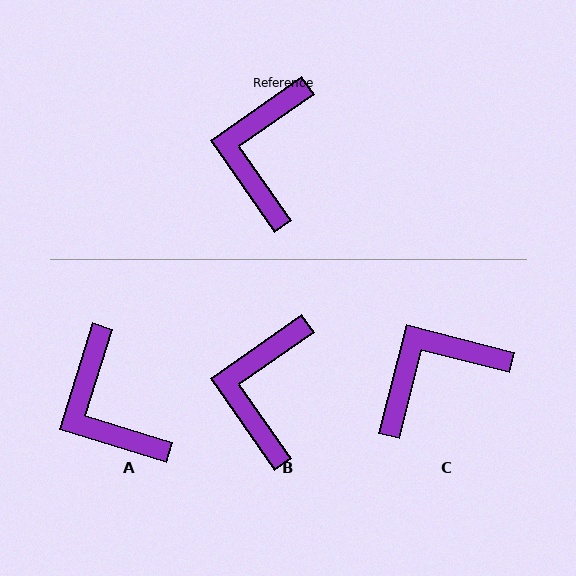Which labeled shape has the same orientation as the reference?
B.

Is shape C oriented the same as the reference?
No, it is off by about 49 degrees.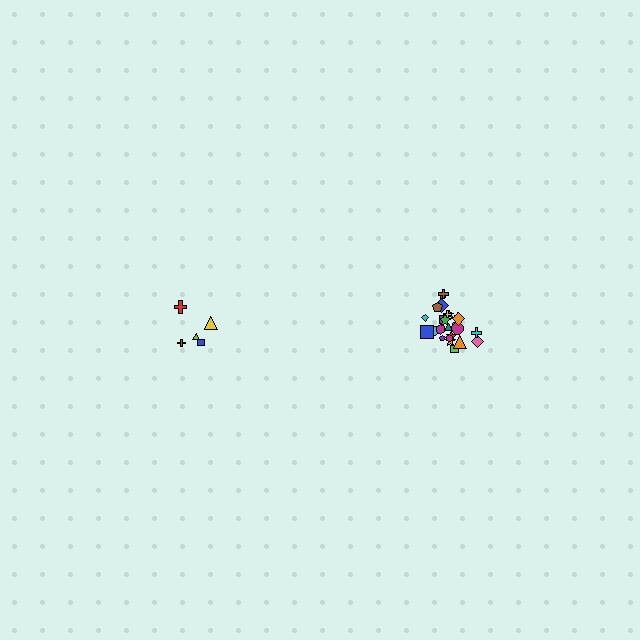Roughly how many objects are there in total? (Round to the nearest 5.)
Roughly 30 objects in total.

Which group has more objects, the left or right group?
The right group.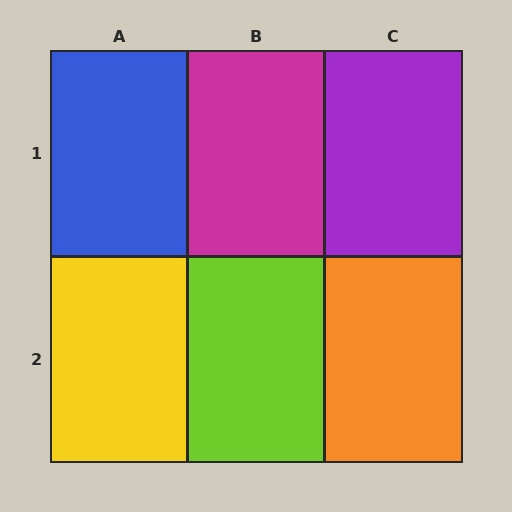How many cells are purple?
1 cell is purple.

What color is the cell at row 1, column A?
Blue.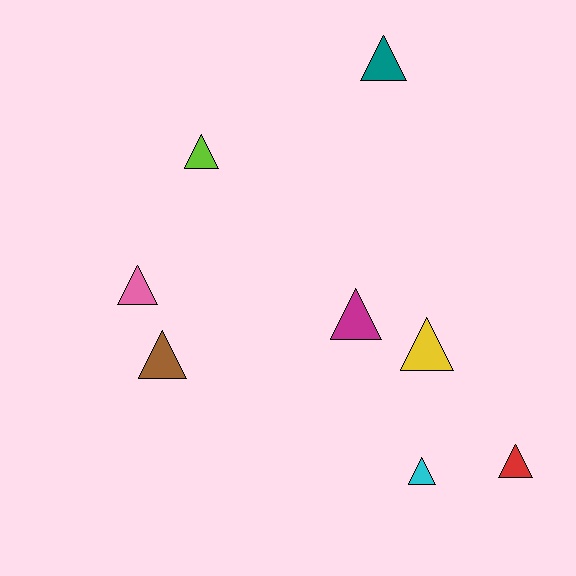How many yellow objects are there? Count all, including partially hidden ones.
There is 1 yellow object.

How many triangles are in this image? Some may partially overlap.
There are 8 triangles.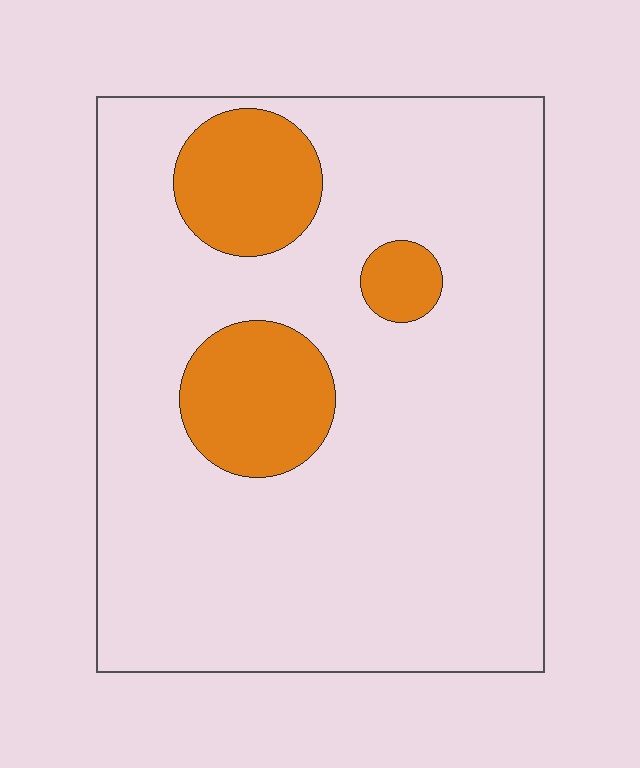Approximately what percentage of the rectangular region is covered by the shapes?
Approximately 15%.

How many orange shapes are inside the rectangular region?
3.